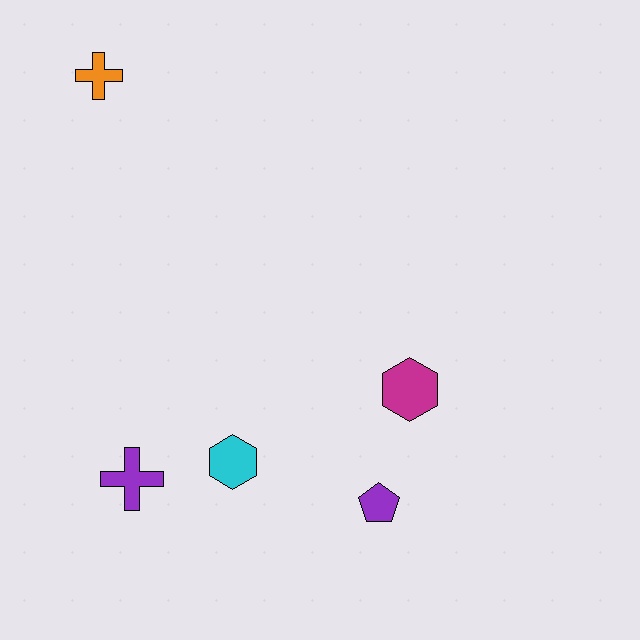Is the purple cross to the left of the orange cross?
No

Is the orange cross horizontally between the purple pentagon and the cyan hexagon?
No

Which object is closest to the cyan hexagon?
The purple cross is closest to the cyan hexagon.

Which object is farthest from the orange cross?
The purple pentagon is farthest from the orange cross.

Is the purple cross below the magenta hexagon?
Yes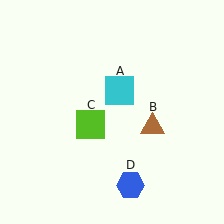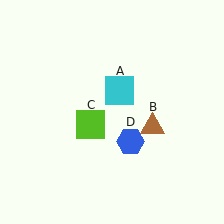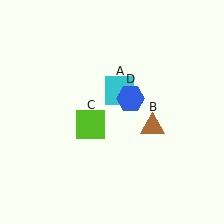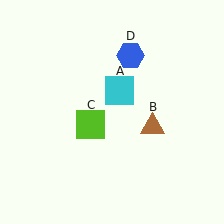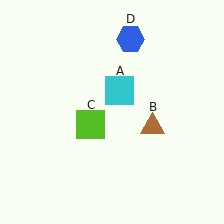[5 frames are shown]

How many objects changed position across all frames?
1 object changed position: blue hexagon (object D).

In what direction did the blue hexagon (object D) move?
The blue hexagon (object D) moved up.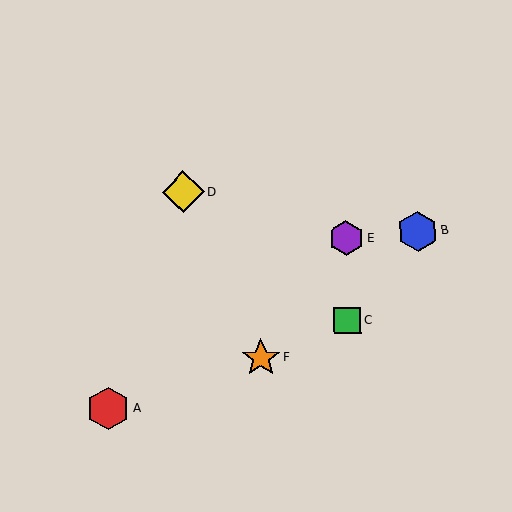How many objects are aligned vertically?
2 objects (C, E) are aligned vertically.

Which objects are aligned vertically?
Objects C, E are aligned vertically.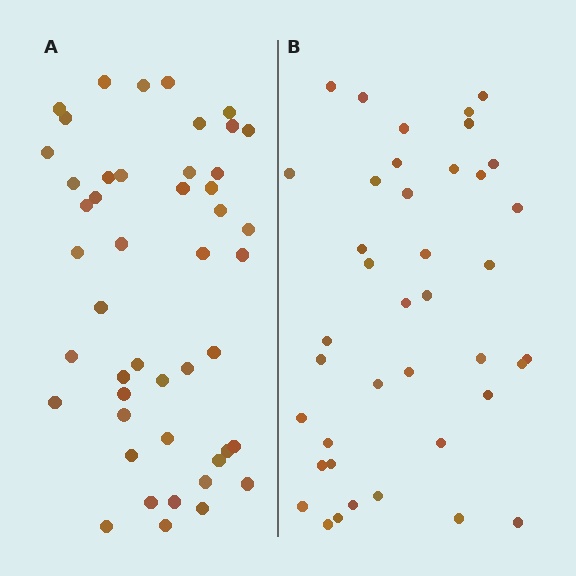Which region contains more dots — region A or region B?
Region A (the left region) has more dots.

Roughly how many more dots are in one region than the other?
Region A has roughly 8 or so more dots than region B.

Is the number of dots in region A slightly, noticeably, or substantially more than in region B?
Region A has only slightly more — the two regions are fairly close. The ratio is roughly 1.2 to 1.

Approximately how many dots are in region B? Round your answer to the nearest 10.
About 40 dots.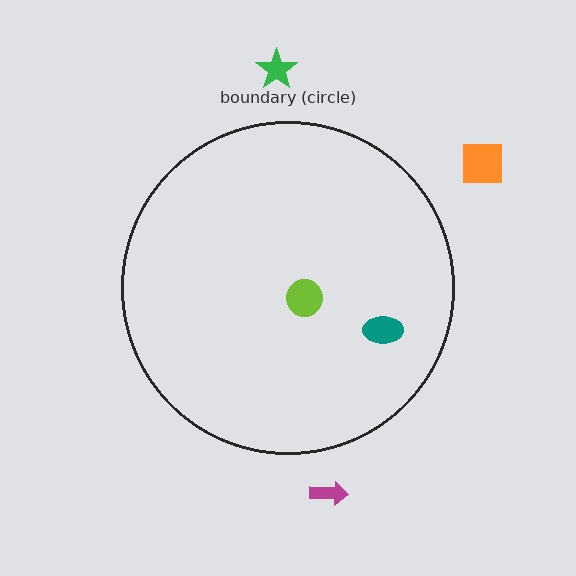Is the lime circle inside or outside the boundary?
Inside.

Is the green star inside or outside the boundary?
Outside.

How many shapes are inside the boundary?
2 inside, 3 outside.